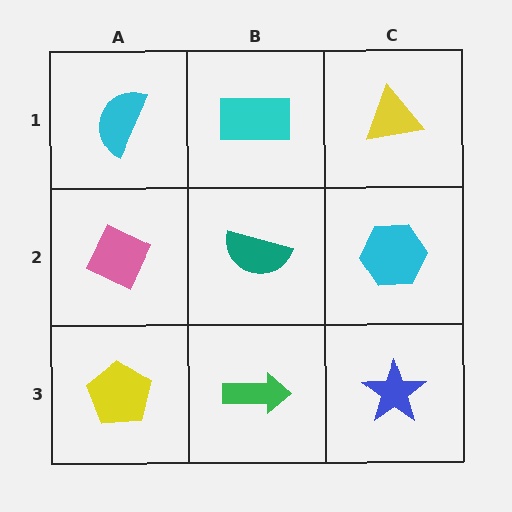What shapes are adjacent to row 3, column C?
A cyan hexagon (row 2, column C), a green arrow (row 3, column B).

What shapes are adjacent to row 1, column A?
A pink diamond (row 2, column A), a cyan rectangle (row 1, column B).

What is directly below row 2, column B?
A green arrow.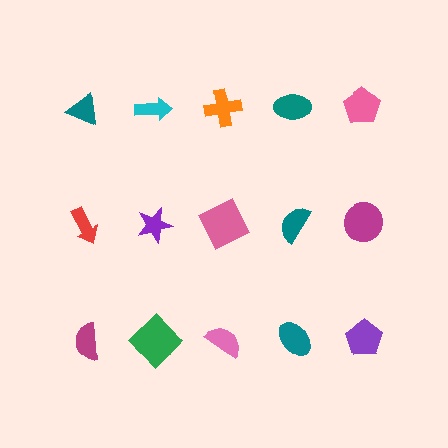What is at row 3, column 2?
A green diamond.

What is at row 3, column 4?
A teal ellipse.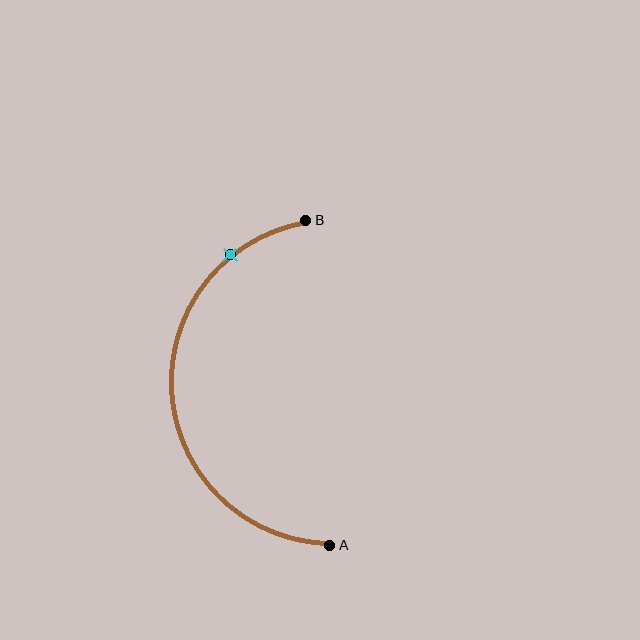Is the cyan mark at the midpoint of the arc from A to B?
No. The cyan mark lies on the arc but is closer to endpoint B. The arc midpoint would be at the point on the curve equidistant along the arc from both A and B.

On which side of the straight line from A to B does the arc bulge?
The arc bulges to the left of the straight line connecting A and B.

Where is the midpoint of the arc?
The arc midpoint is the point on the curve farthest from the straight line joining A and B. It sits to the left of that line.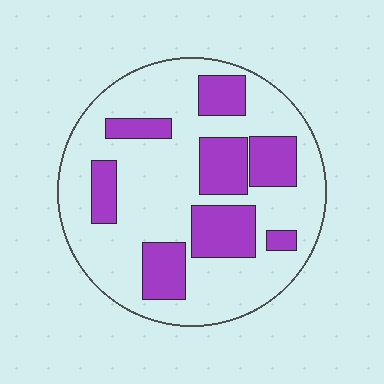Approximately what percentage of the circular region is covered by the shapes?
Approximately 30%.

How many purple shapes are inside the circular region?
8.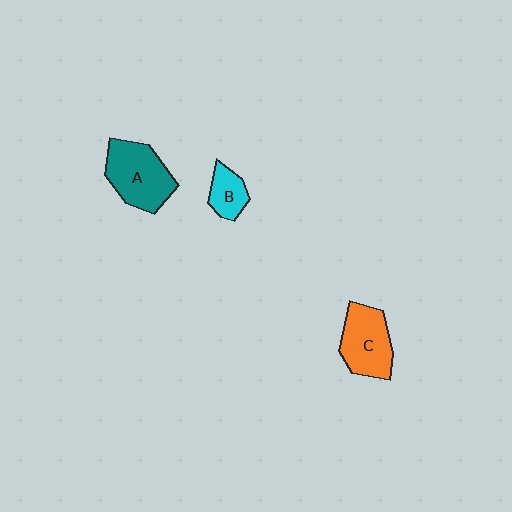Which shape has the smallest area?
Shape B (cyan).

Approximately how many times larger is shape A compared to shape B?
Approximately 2.2 times.